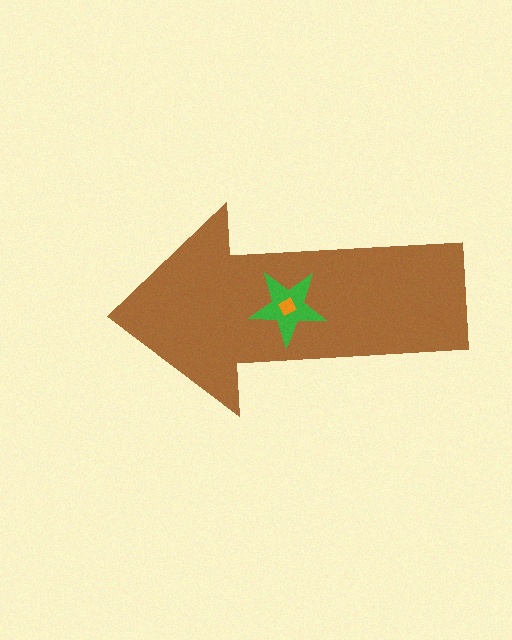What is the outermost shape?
The brown arrow.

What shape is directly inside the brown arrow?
The green star.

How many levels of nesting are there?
3.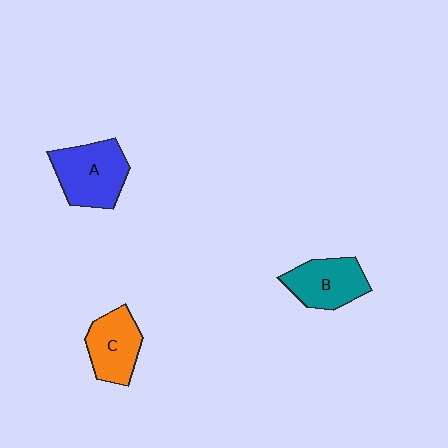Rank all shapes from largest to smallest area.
From largest to smallest: A (blue), B (teal), C (orange).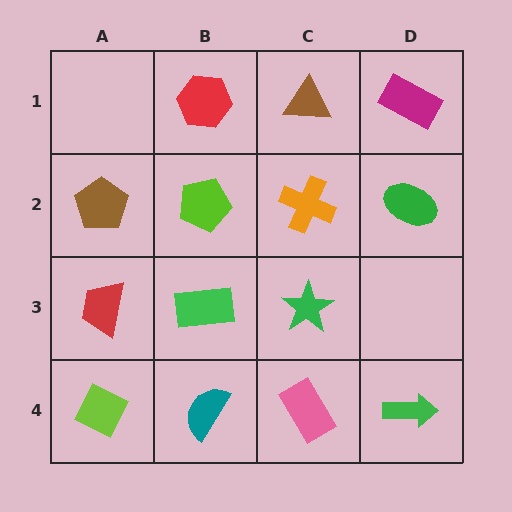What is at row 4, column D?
A green arrow.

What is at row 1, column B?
A red hexagon.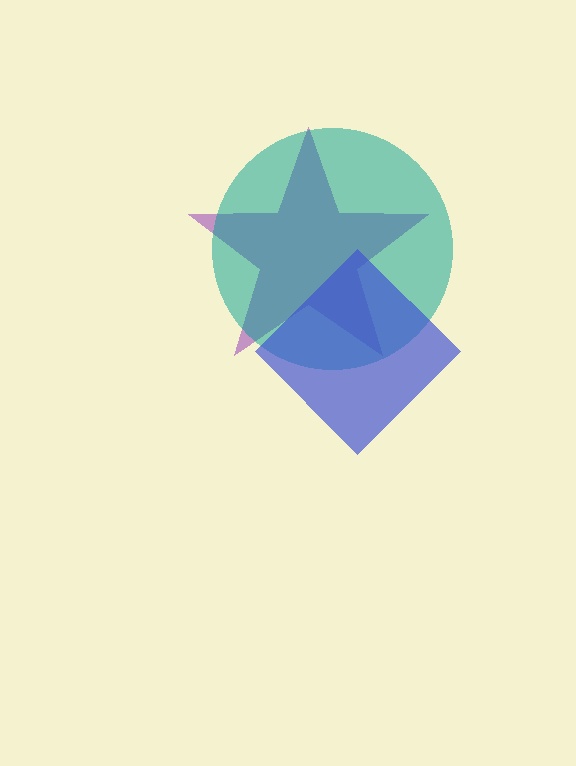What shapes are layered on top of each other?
The layered shapes are: a purple star, a teal circle, a blue diamond.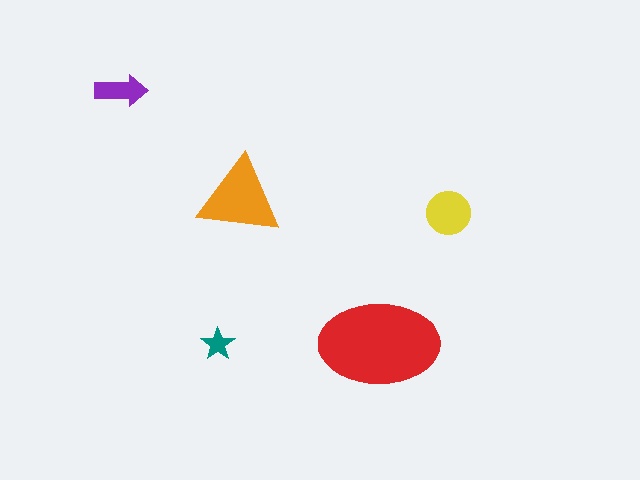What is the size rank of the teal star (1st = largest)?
5th.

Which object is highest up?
The purple arrow is topmost.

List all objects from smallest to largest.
The teal star, the purple arrow, the yellow circle, the orange triangle, the red ellipse.